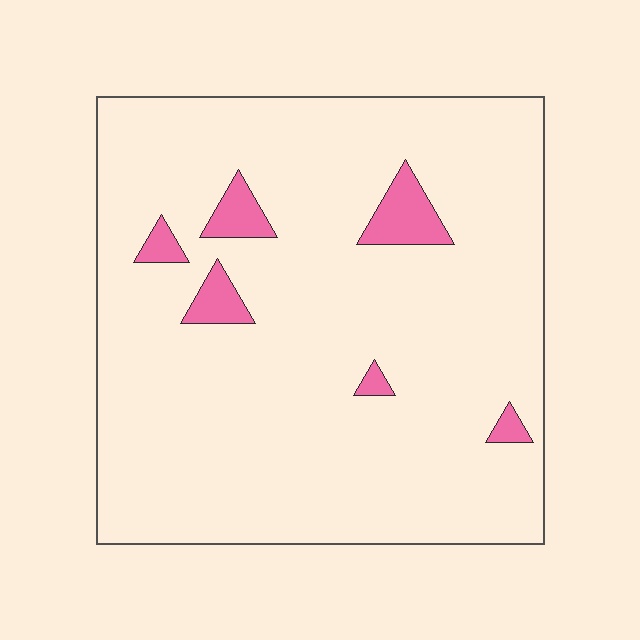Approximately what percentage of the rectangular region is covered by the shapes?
Approximately 5%.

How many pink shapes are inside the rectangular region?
6.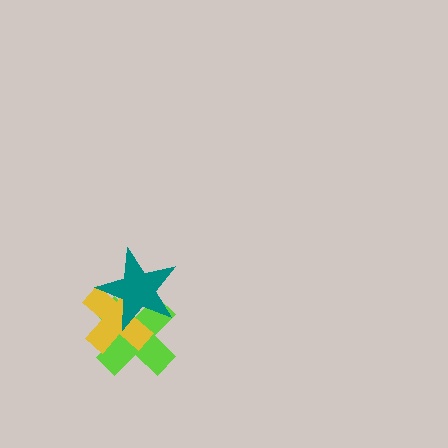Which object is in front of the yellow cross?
The teal star is in front of the yellow cross.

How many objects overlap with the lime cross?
2 objects overlap with the lime cross.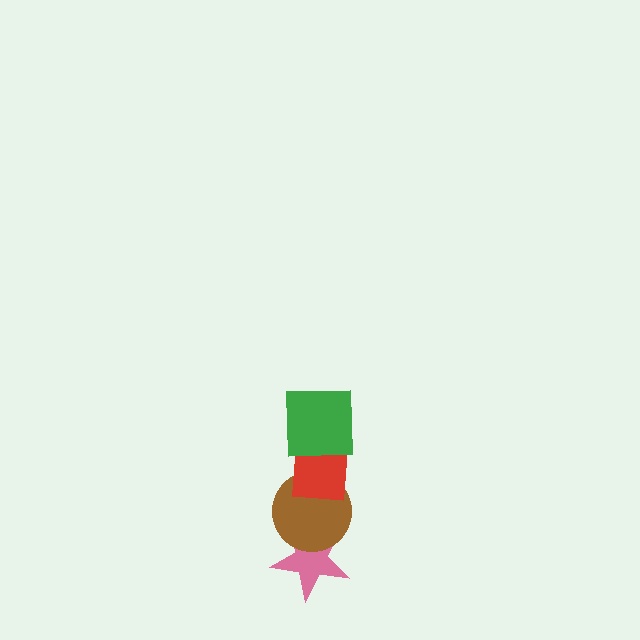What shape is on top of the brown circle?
The red square is on top of the brown circle.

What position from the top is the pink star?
The pink star is 4th from the top.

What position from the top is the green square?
The green square is 1st from the top.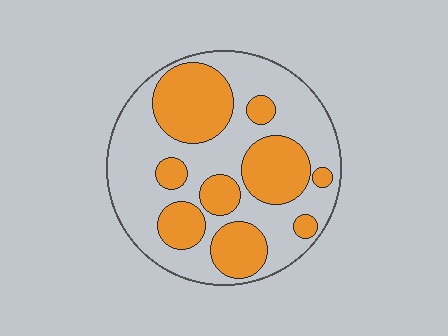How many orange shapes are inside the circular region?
9.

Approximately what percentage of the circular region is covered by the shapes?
Approximately 40%.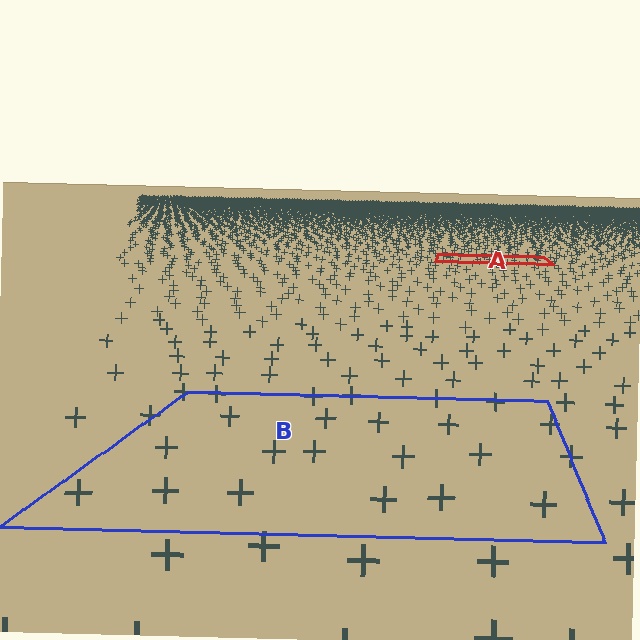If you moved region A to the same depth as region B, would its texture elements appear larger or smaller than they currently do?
They would appear larger. At a closer depth, the same texture elements are projected at a bigger on-screen size.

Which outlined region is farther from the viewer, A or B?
Region A is farther from the viewer — the texture elements inside it appear smaller and more densely packed.